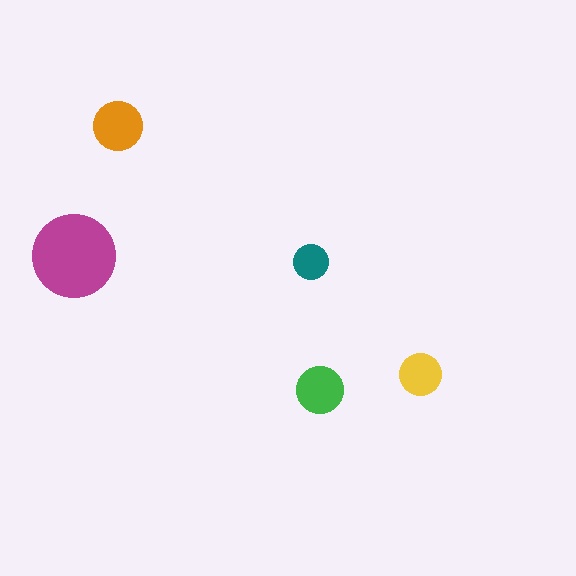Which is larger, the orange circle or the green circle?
The orange one.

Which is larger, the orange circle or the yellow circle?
The orange one.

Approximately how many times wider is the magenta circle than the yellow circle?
About 2 times wider.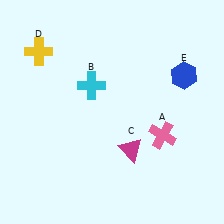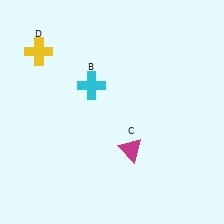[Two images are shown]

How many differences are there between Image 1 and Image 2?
There are 2 differences between the two images.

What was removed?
The pink cross (A), the blue hexagon (E) were removed in Image 2.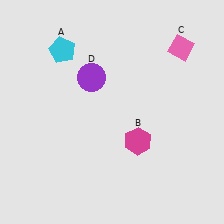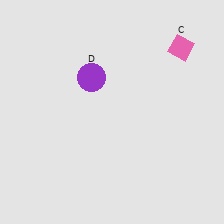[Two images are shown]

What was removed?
The magenta hexagon (B), the cyan pentagon (A) were removed in Image 2.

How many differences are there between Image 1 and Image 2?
There are 2 differences between the two images.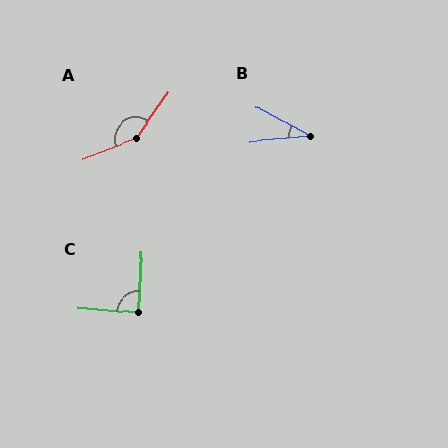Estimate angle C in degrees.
Approximately 89 degrees.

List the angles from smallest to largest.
B (35°), C (89°), A (146°).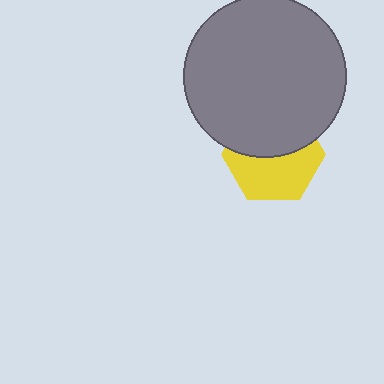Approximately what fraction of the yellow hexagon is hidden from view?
Roughly 47% of the yellow hexagon is hidden behind the gray circle.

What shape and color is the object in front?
The object in front is a gray circle.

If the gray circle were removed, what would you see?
You would see the complete yellow hexagon.